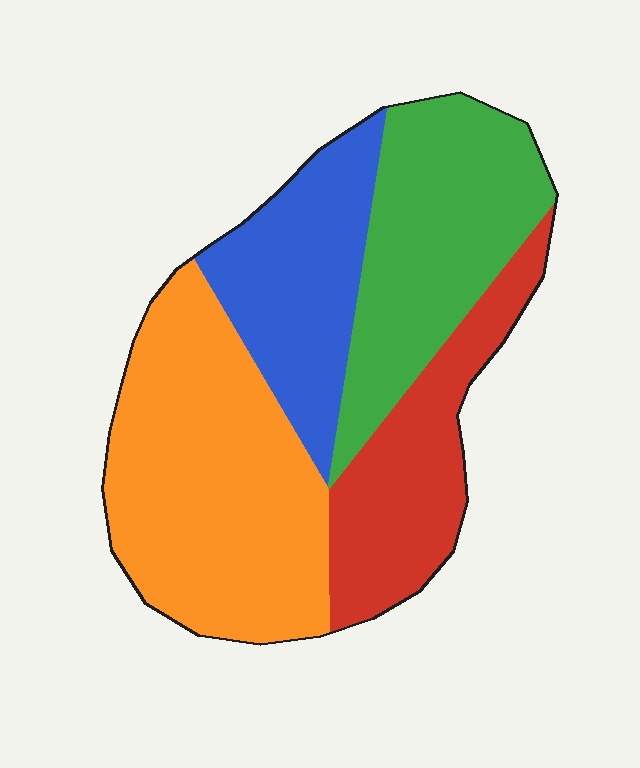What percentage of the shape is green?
Green takes up about one quarter (1/4) of the shape.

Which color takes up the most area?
Orange, at roughly 35%.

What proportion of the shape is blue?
Blue takes up about one fifth (1/5) of the shape.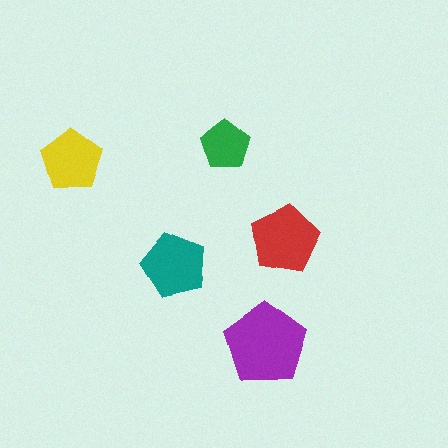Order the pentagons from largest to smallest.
the purple one, the red one, the teal one, the yellow one, the green one.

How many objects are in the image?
There are 5 objects in the image.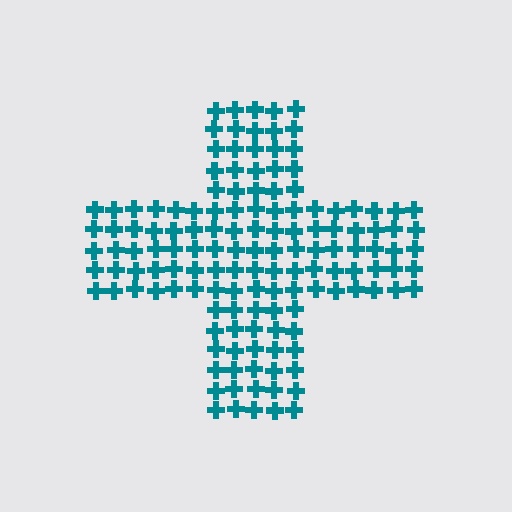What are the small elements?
The small elements are crosses.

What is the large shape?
The large shape is a cross.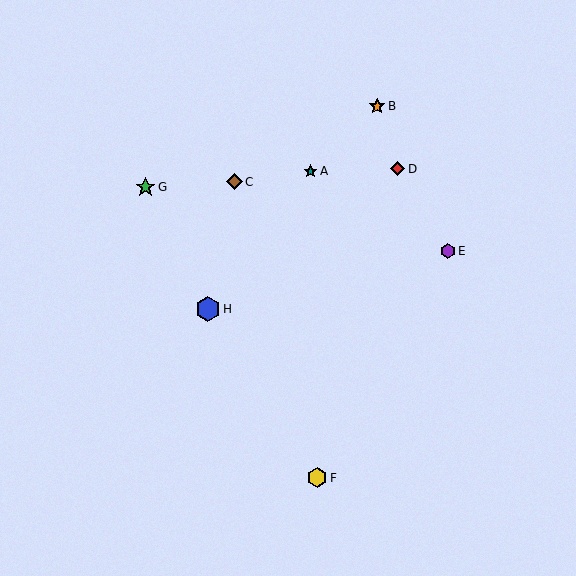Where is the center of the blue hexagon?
The center of the blue hexagon is at (208, 309).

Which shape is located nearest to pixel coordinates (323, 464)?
The yellow hexagon (labeled F) at (317, 478) is nearest to that location.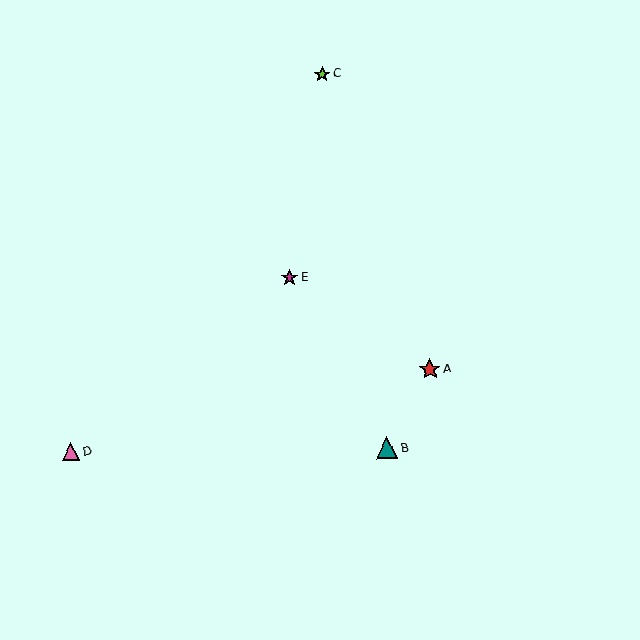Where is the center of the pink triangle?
The center of the pink triangle is at (71, 452).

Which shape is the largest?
The teal triangle (labeled B) is the largest.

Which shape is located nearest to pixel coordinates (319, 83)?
The lime star (labeled C) at (322, 74) is nearest to that location.